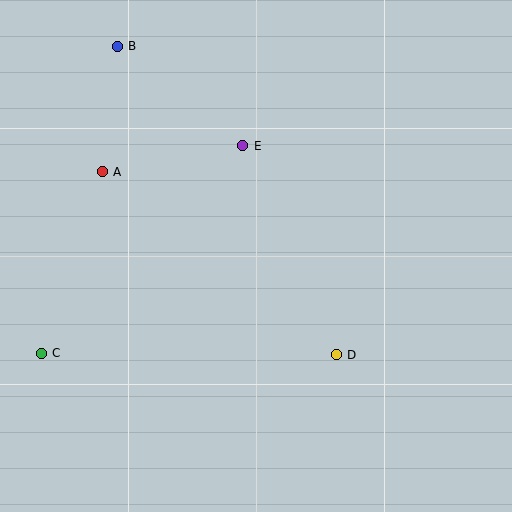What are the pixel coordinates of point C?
Point C is at (41, 353).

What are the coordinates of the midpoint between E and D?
The midpoint between E and D is at (290, 250).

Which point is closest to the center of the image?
Point E at (243, 146) is closest to the center.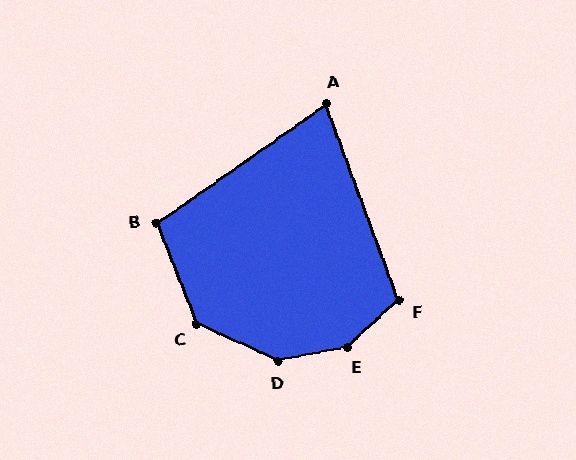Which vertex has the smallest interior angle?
A, at approximately 75 degrees.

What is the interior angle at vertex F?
Approximately 112 degrees (obtuse).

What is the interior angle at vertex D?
Approximately 145 degrees (obtuse).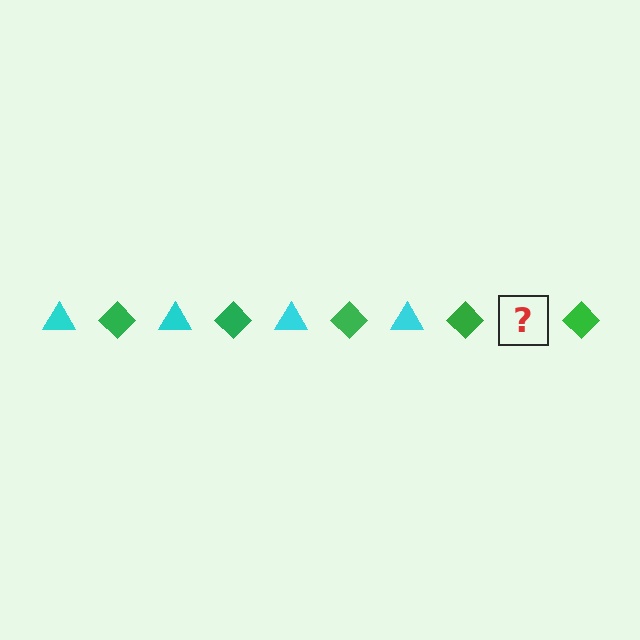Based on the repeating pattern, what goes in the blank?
The blank should be a cyan triangle.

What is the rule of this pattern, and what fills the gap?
The rule is that the pattern alternates between cyan triangle and green diamond. The gap should be filled with a cyan triangle.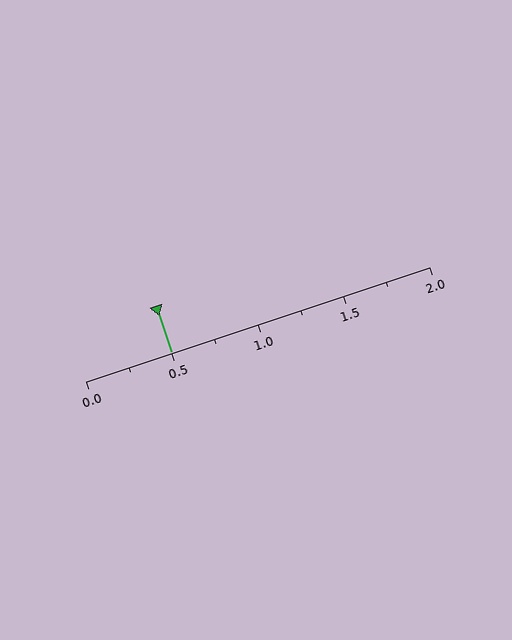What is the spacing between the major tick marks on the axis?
The major ticks are spaced 0.5 apart.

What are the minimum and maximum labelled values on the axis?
The axis runs from 0.0 to 2.0.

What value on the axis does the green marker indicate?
The marker indicates approximately 0.5.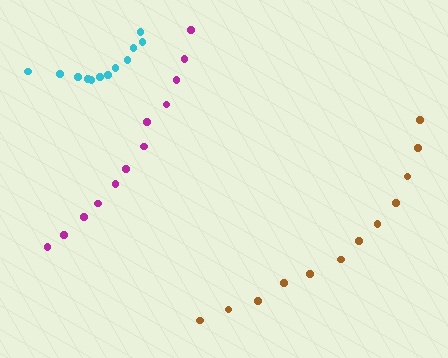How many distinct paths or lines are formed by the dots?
There are 3 distinct paths.